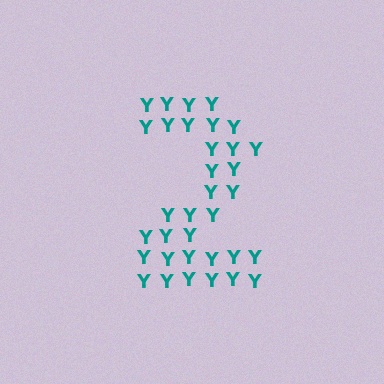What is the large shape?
The large shape is the digit 2.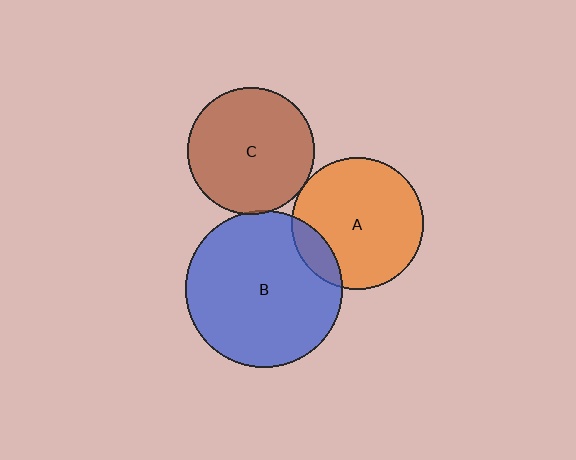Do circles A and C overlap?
Yes.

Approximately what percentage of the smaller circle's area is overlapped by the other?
Approximately 5%.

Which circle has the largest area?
Circle B (blue).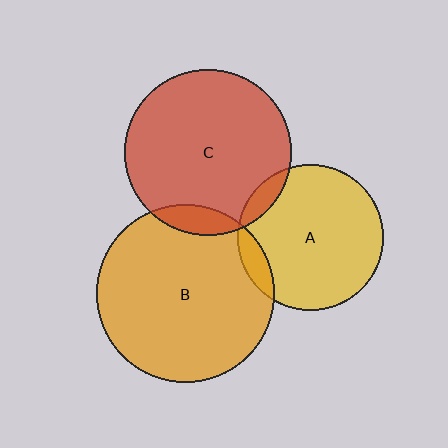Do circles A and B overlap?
Yes.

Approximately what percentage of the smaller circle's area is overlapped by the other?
Approximately 10%.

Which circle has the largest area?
Circle B (orange).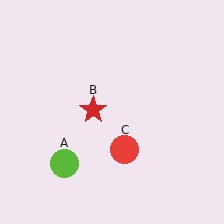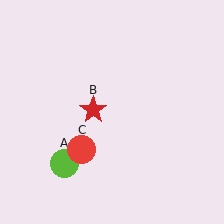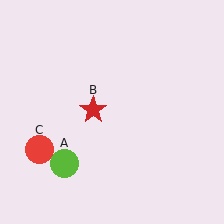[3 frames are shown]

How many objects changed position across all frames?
1 object changed position: red circle (object C).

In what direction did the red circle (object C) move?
The red circle (object C) moved left.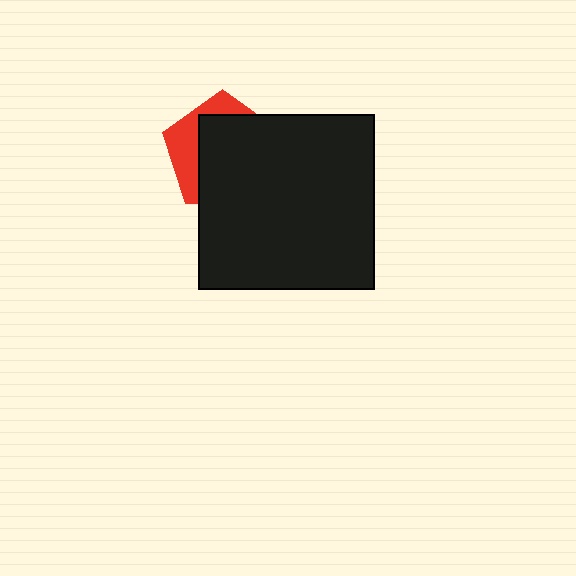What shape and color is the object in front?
The object in front is a black square.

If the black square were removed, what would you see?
You would see the complete red pentagon.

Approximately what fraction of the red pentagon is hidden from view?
Roughly 69% of the red pentagon is hidden behind the black square.